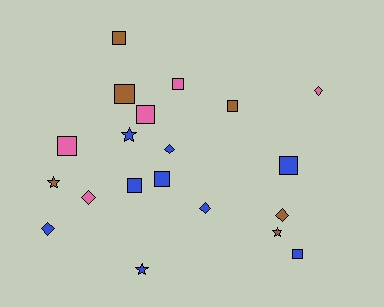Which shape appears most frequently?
Square, with 10 objects.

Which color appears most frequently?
Blue, with 9 objects.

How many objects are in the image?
There are 20 objects.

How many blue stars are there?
There are 2 blue stars.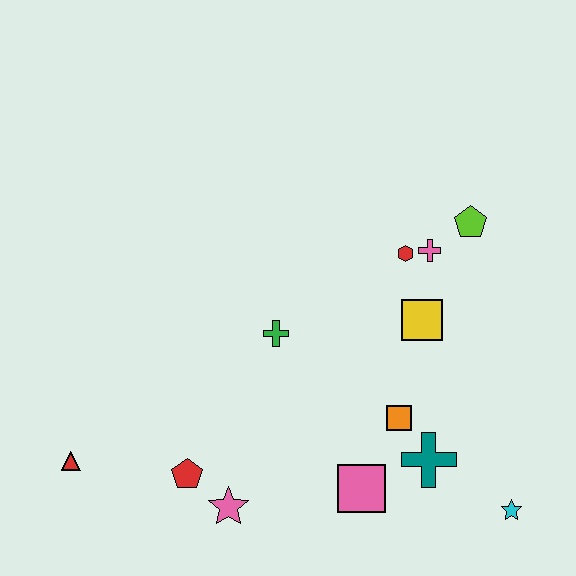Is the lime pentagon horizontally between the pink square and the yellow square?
No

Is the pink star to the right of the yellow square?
No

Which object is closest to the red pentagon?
The pink star is closest to the red pentagon.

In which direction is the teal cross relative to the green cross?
The teal cross is to the right of the green cross.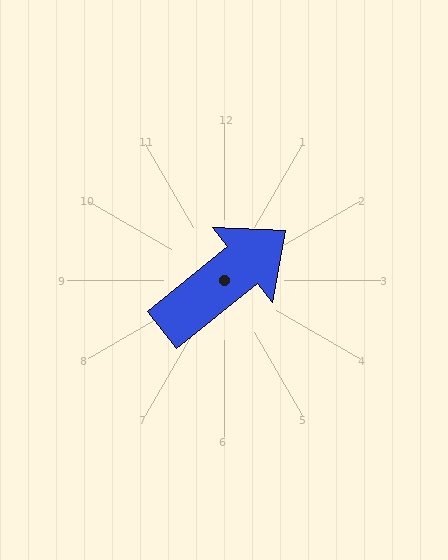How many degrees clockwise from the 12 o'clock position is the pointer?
Approximately 51 degrees.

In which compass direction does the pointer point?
Northeast.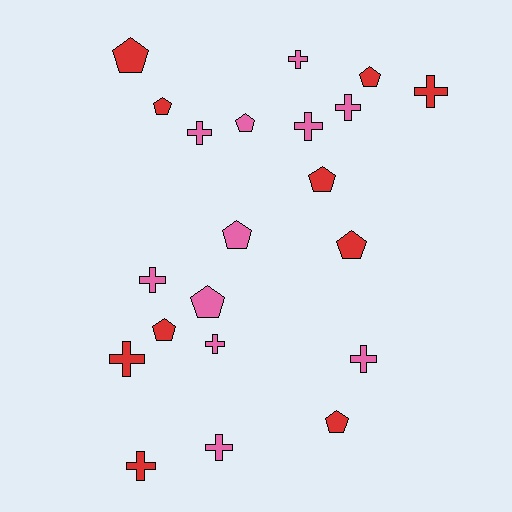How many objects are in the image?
There are 21 objects.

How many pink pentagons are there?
There are 3 pink pentagons.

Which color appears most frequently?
Pink, with 11 objects.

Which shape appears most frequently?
Cross, with 11 objects.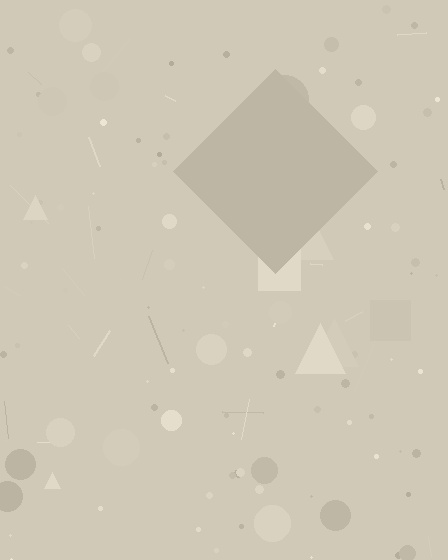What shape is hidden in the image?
A diamond is hidden in the image.